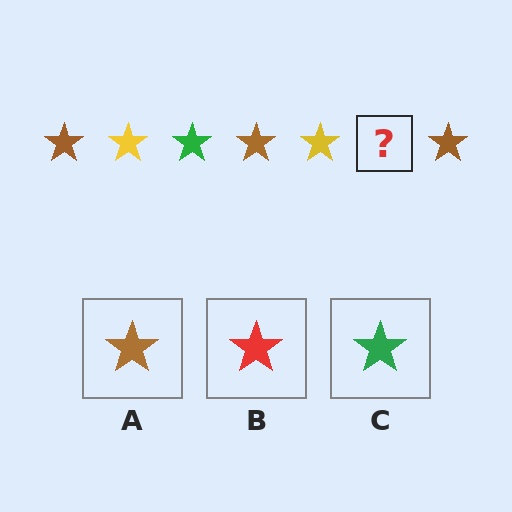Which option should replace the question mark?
Option C.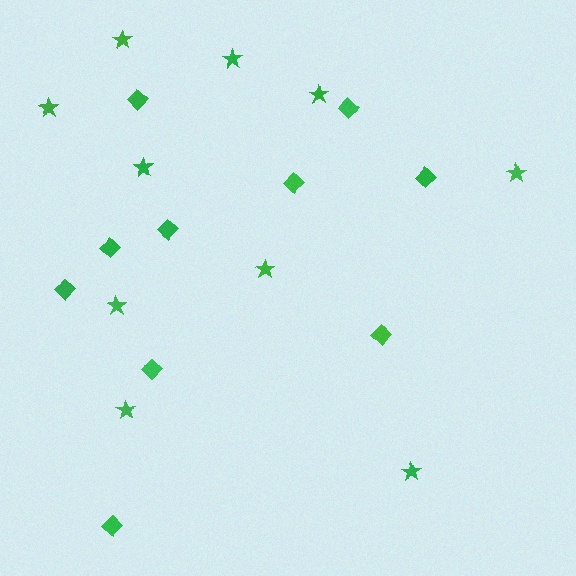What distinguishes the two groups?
There are 2 groups: one group of stars (10) and one group of diamonds (10).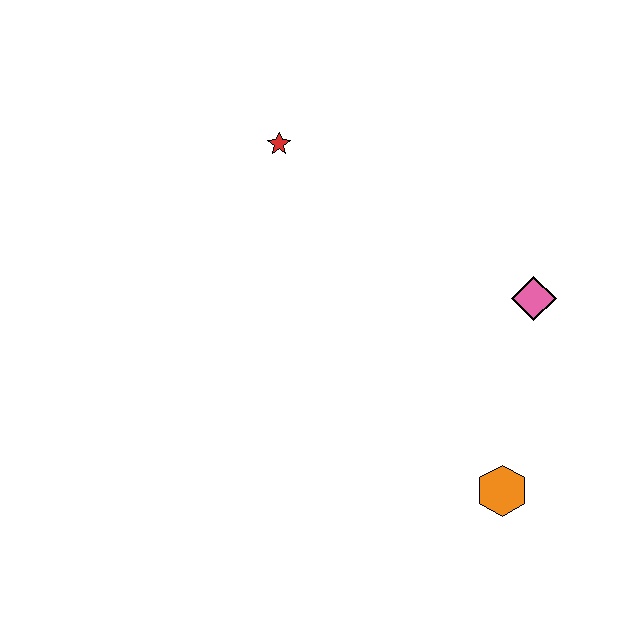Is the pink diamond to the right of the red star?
Yes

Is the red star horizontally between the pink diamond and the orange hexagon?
No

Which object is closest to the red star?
The pink diamond is closest to the red star.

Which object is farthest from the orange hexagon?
The red star is farthest from the orange hexagon.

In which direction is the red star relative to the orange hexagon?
The red star is above the orange hexagon.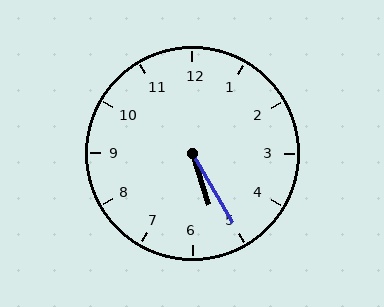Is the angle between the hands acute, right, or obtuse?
It is acute.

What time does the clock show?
5:25.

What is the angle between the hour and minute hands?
Approximately 12 degrees.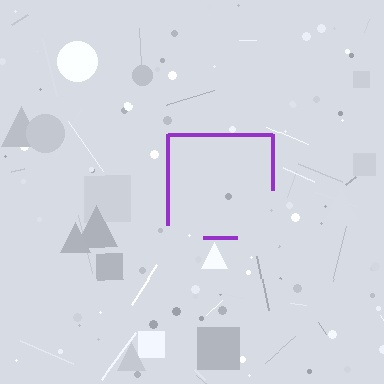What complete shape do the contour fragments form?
The contour fragments form a square.